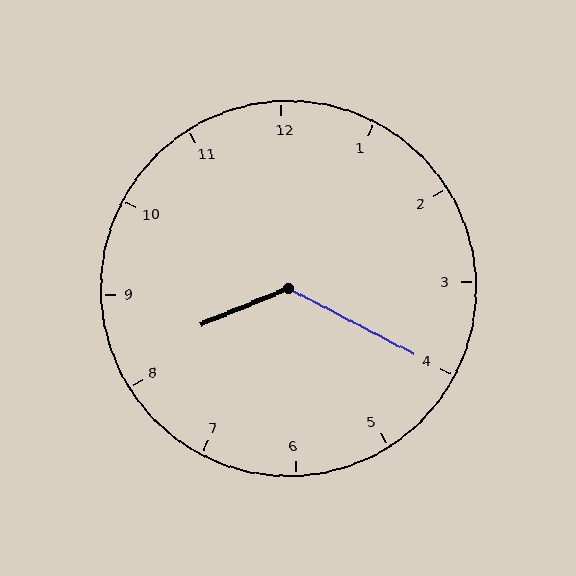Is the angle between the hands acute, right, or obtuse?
It is obtuse.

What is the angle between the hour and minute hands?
Approximately 130 degrees.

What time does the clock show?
8:20.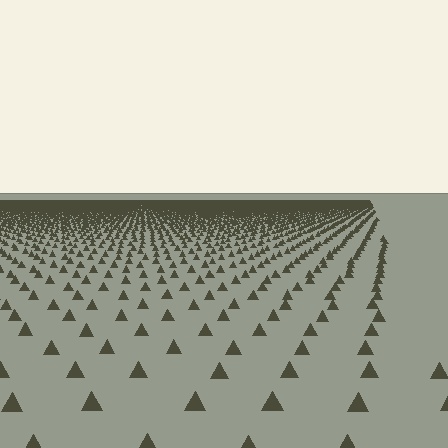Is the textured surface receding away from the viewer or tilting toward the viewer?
The surface is receding away from the viewer. Texture elements get smaller and denser toward the top.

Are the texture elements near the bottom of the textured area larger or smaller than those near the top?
Larger. Near the bottom, elements are closer to the viewer and appear at a bigger on-screen size.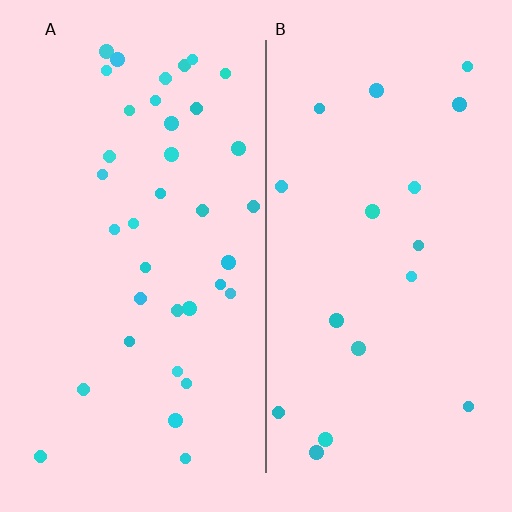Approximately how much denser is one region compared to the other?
Approximately 2.1× — region A over region B.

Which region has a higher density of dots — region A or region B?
A (the left).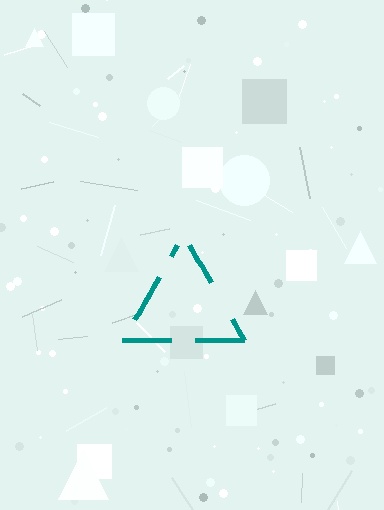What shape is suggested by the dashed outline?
The dashed outline suggests a triangle.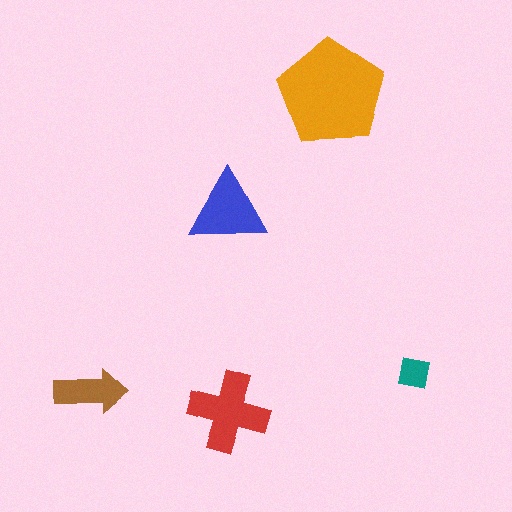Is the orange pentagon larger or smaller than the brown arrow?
Larger.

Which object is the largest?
The orange pentagon.